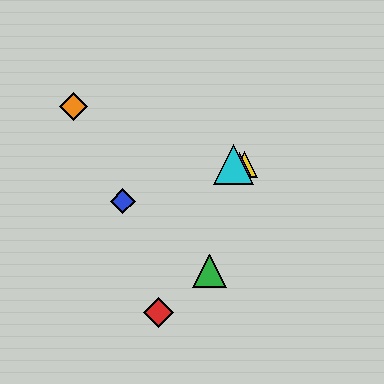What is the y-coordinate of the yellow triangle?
The yellow triangle is at y≈165.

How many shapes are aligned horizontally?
3 shapes (the yellow triangle, the purple triangle, the cyan triangle) are aligned horizontally.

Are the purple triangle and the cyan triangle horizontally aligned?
Yes, both are at y≈165.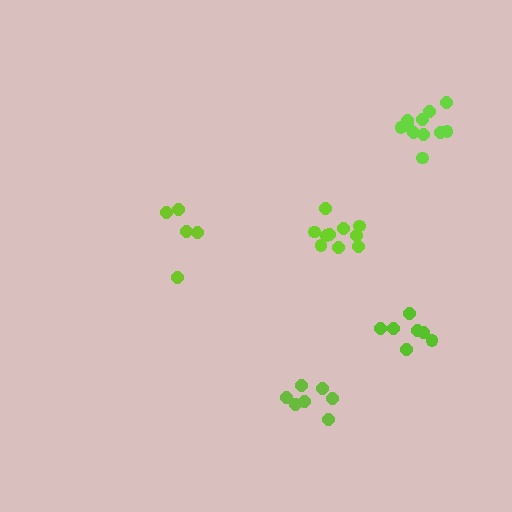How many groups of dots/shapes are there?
There are 5 groups.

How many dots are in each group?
Group 1: 5 dots, Group 2: 7 dots, Group 3: 7 dots, Group 4: 11 dots, Group 5: 10 dots (40 total).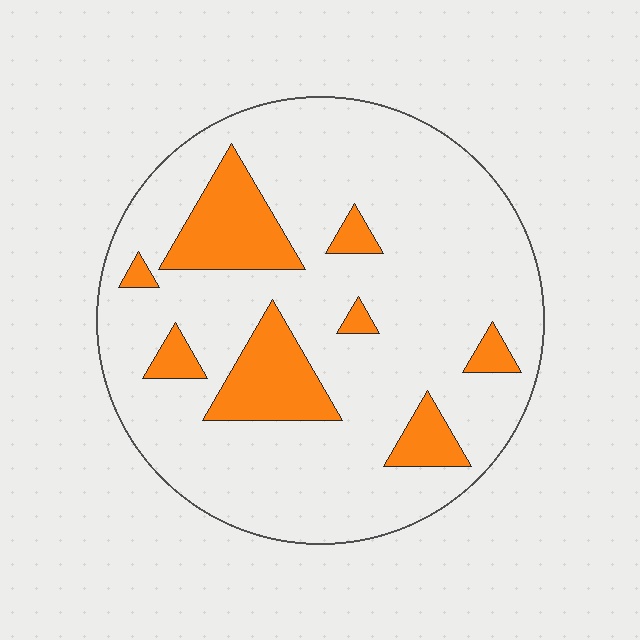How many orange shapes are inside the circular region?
8.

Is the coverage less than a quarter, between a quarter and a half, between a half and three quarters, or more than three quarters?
Less than a quarter.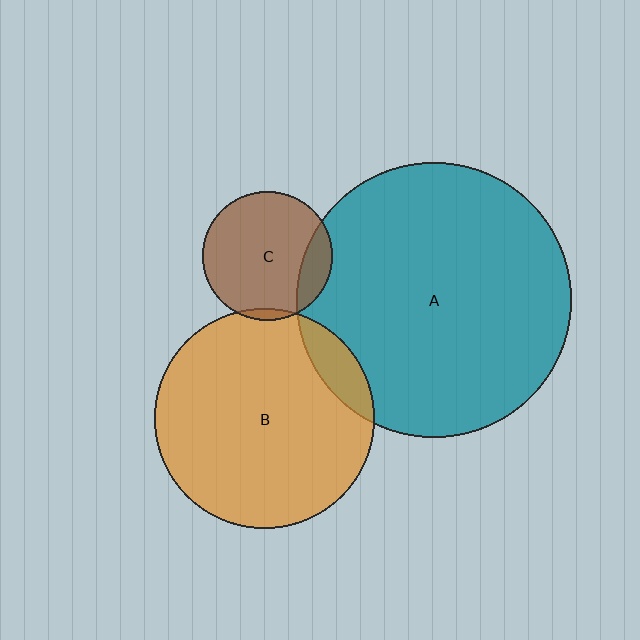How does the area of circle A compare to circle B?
Approximately 1.6 times.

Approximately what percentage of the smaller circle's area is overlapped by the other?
Approximately 5%.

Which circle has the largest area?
Circle A (teal).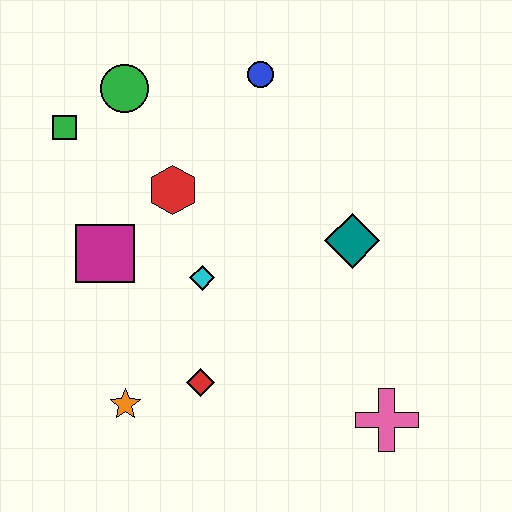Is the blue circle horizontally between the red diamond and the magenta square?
No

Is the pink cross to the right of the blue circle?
Yes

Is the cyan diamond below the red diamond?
No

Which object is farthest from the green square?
The pink cross is farthest from the green square.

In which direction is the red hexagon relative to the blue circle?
The red hexagon is below the blue circle.